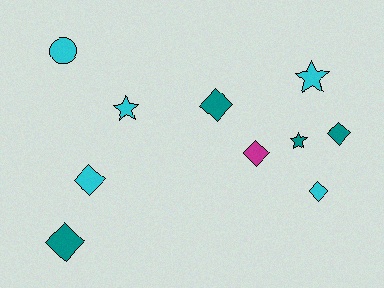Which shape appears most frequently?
Diamond, with 6 objects.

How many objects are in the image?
There are 10 objects.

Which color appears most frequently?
Cyan, with 5 objects.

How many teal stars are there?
There is 1 teal star.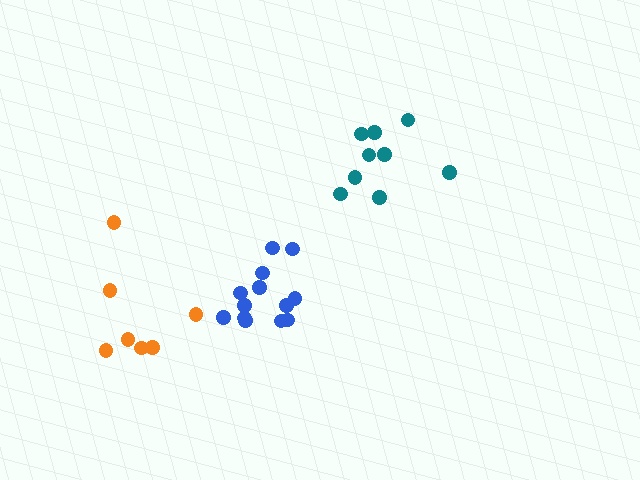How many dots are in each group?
Group 1: 9 dots, Group 2: 13 dots, Group 3: 7 dots (29 total).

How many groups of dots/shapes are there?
There are 3 groups.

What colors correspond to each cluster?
The clusters are colored: teal, blue, orange.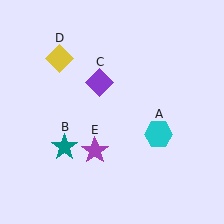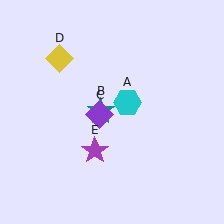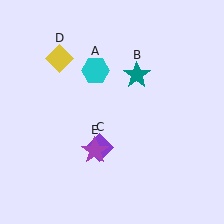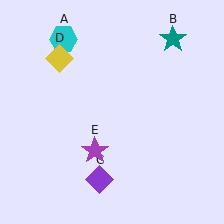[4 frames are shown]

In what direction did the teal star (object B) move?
The teal star (object B) moved up and to the right.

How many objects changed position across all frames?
3 objects changed position: cyan hexagon (object A), teal star (object B), purple diamond (object C).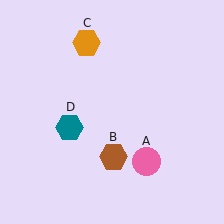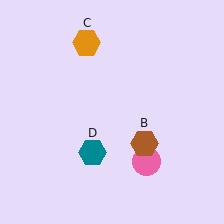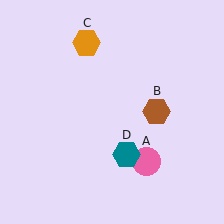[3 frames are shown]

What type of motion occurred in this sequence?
The brown hexagon (object B), teal hexagon (object D) rotated counterclockwise around the center of the scene.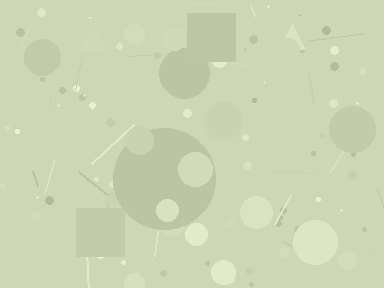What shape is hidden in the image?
A circle is hidden in the image.